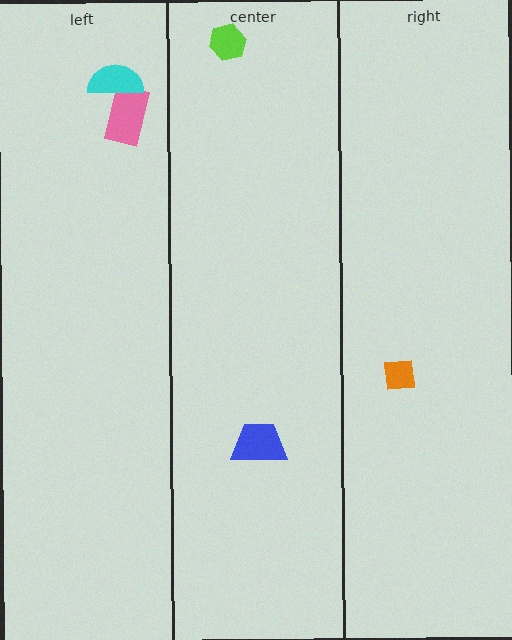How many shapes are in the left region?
2.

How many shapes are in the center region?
2.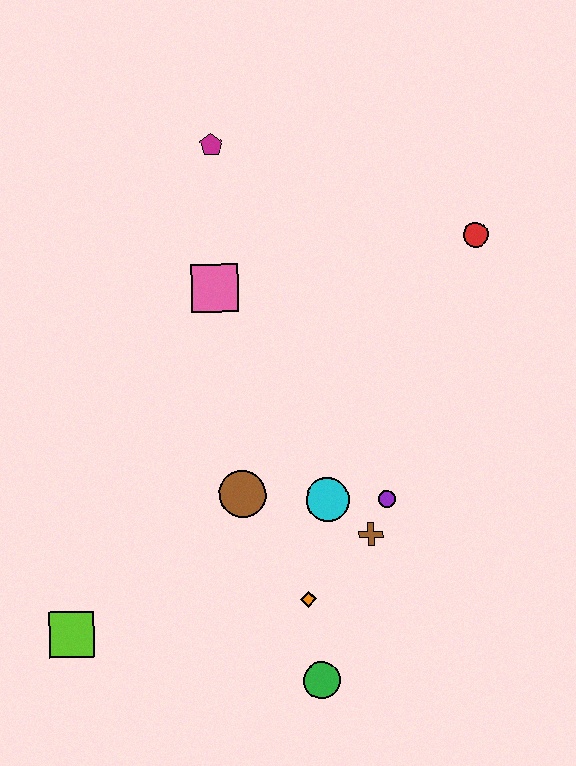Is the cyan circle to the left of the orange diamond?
No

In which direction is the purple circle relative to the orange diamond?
The purple circle is above the orange diamond.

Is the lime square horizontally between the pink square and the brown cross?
No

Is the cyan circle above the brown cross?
Yes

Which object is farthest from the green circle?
The magenta pentagon is farthest from the green circle.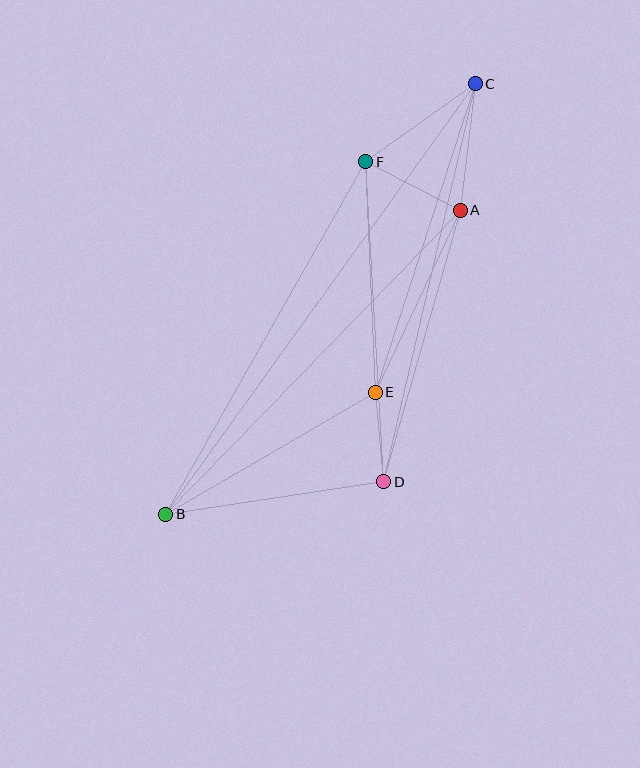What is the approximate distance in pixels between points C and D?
The distance between C and D is approximately 409 pixels.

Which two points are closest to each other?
Points D and E are closest to each other.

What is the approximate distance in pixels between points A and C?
The distance between A and C is approximately 127 pixels.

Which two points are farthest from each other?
Points B and C are farthest from each other.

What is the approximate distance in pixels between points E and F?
The distance between E and F is approximately 231 pixels.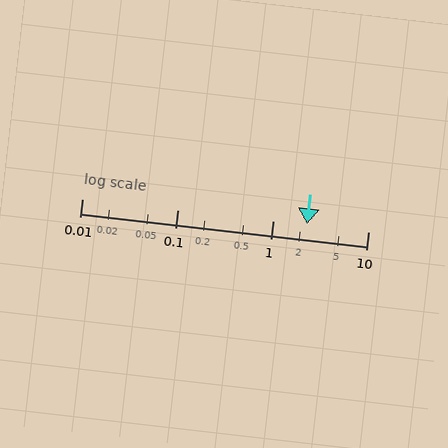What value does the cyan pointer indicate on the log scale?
The pointer indicates approximately 2.3.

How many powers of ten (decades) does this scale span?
The scale spans 3 decades, from 0.01 to 10.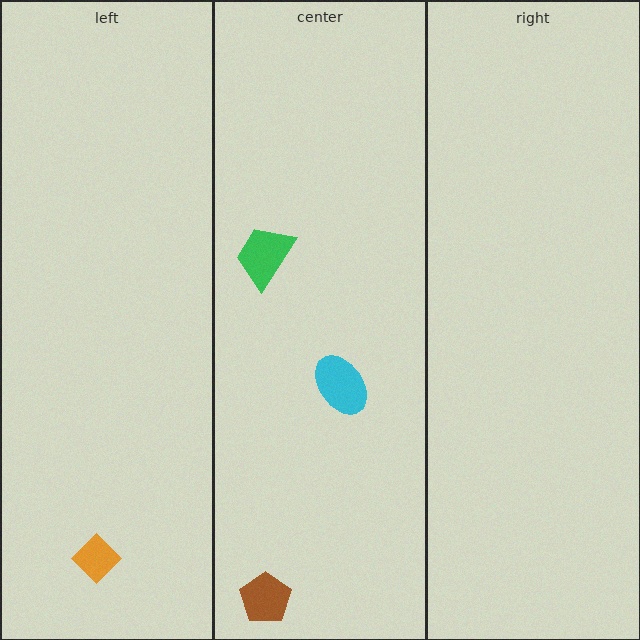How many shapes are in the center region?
3.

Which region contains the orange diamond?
The left region.